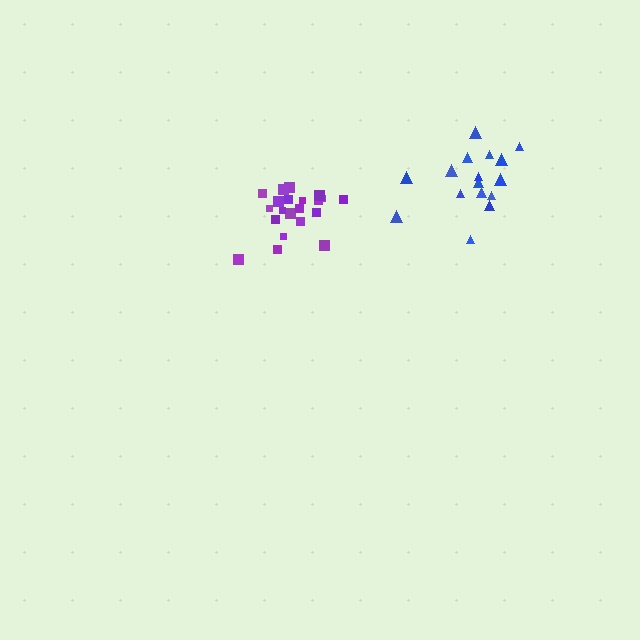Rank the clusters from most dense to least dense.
purple, blue.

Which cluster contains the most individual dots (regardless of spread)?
Purple (21).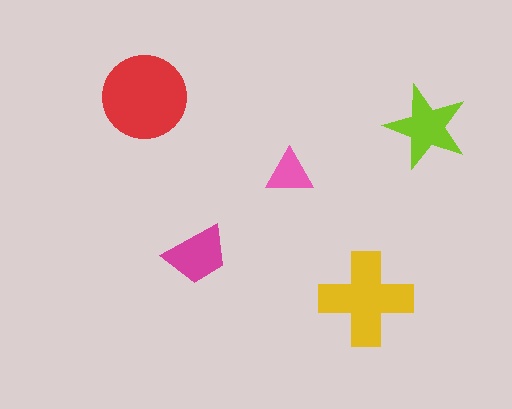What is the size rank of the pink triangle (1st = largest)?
5th.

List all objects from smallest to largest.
The pink triangle, the magenta trapezoid, the lime star, the yellow cross, the red circle.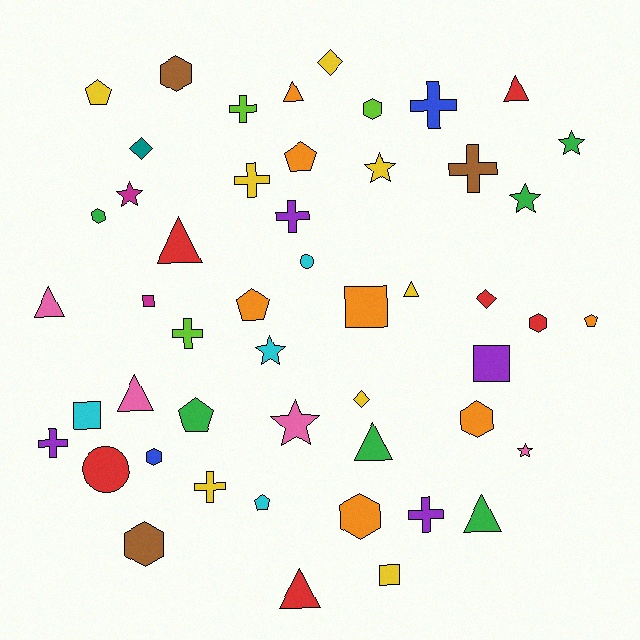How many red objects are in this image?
There are 6 red objects.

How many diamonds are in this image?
There are 4 diamonds.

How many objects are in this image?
There are 50 objects.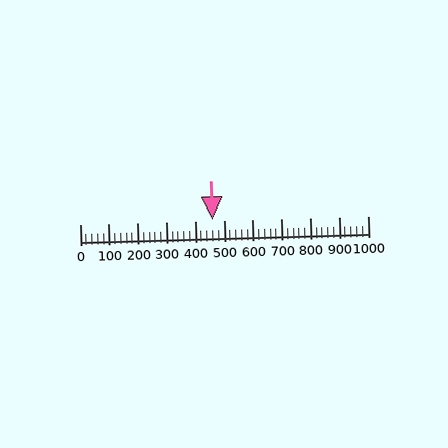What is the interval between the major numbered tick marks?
The major tick marks are spaced 100 units apart.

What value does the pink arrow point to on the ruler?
The pink arrow points to approximately 460.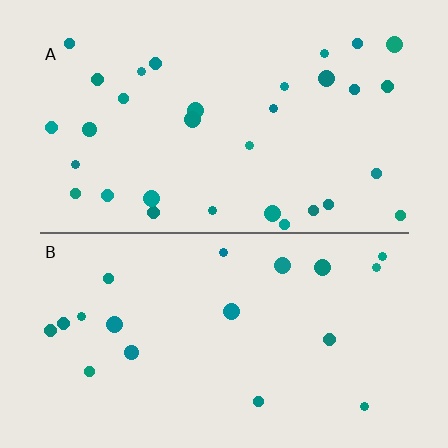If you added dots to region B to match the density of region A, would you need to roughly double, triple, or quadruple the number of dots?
Approximately double.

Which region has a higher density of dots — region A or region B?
A (the top).